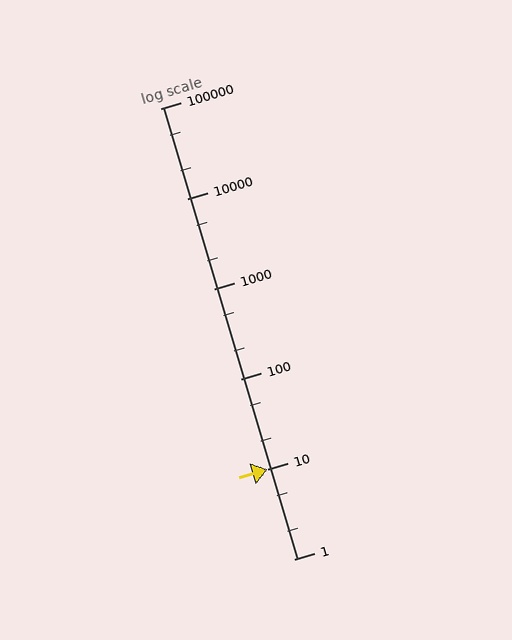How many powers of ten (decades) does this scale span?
The scale spans 5 decades, from 1 to 100000.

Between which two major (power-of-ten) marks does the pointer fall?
The pointer is between 10 and 100.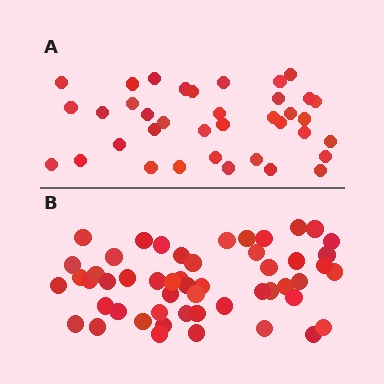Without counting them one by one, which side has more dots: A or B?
Region B (the bottom region) has more dots.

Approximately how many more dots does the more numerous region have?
Region B has approximately 15 more dots than region A.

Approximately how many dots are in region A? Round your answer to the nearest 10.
About 40 dots. (The exact count is 37, which rounds to 40.)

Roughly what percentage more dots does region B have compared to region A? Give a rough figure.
About 40% more.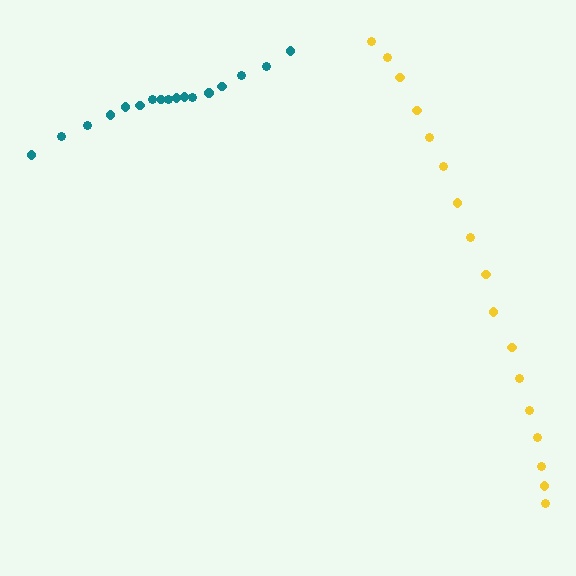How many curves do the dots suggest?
There are 2 distinct paths.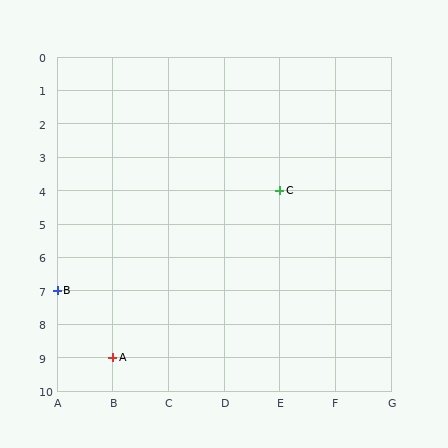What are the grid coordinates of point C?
Point C is at grid coordinates (E, 4).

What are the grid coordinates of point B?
Point B is at grid coordinates (A, 7).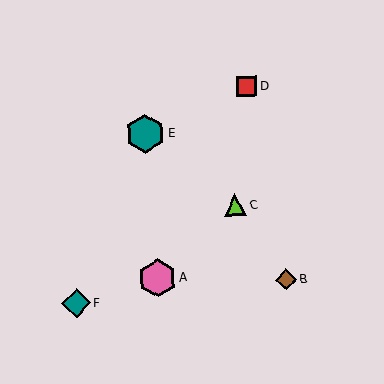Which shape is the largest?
The teal hexagon (labeled E) is the largest.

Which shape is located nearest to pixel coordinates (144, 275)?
The pink hexagon (labeled A) at (157, 278) is nearest to that location.